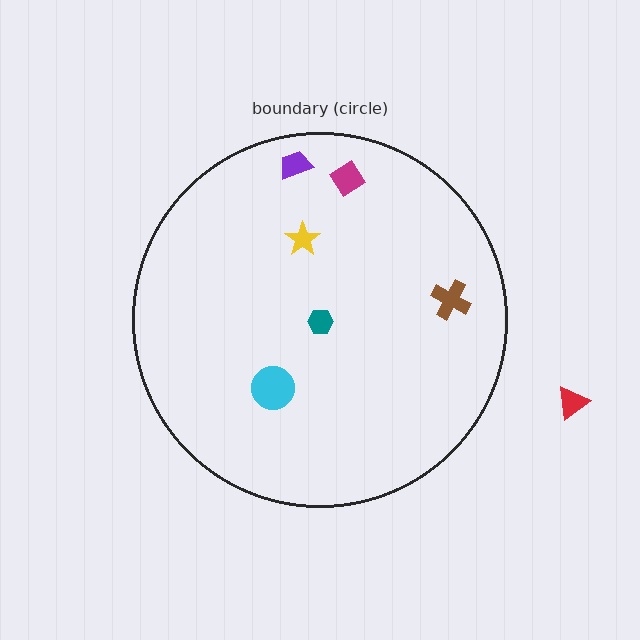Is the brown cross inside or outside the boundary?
Inside.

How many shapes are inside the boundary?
6 inside, 1 outside.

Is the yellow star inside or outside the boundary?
Inside.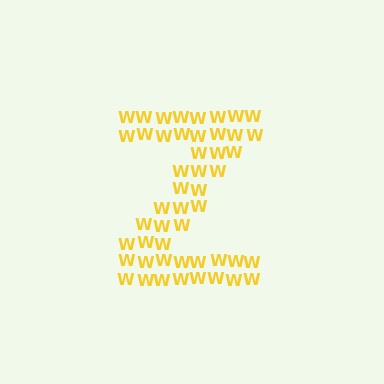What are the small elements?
The small elements are letter W's.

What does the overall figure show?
The overall figure shows the letter Z.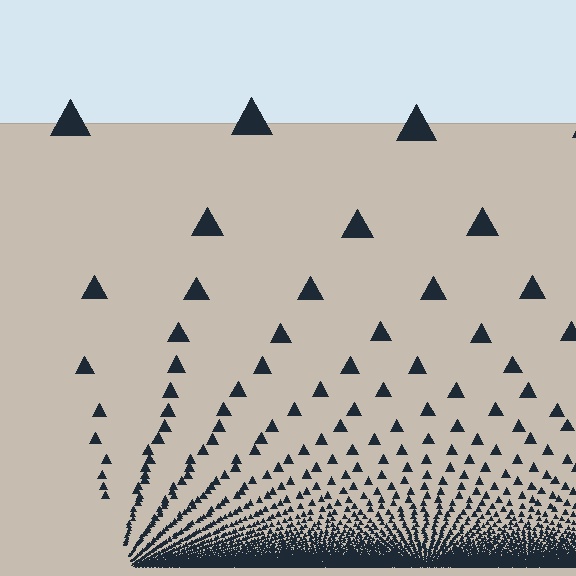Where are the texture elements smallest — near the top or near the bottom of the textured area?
Near the bottom.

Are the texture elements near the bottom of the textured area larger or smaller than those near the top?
Smaller. The gradient is inverted — elements near the bottom are smaller and denser.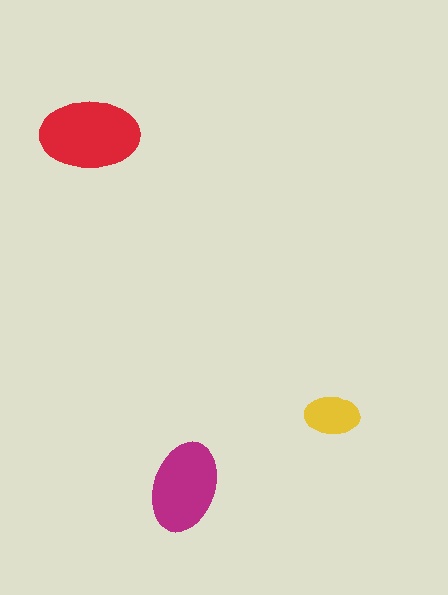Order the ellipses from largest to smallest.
the red one, the magenta one, the yellow one.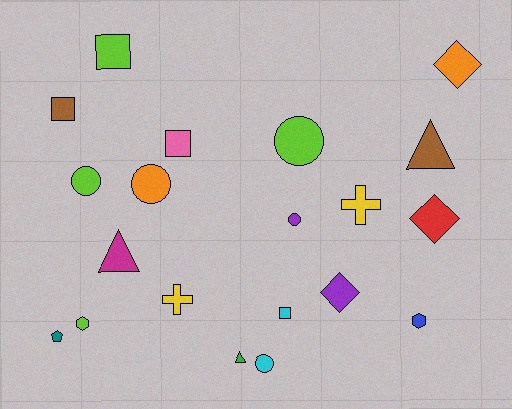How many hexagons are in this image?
There are 2 hexagons.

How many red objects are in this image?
There is 1 red object.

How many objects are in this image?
There are 20 objects.